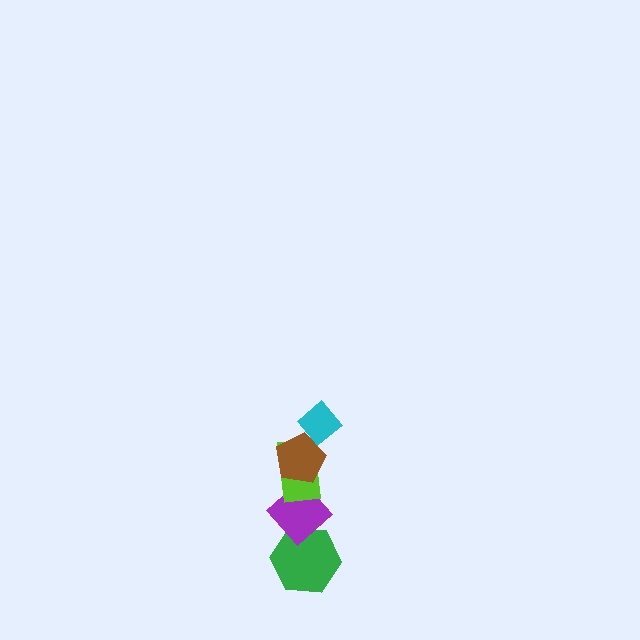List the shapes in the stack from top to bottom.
From top to bottom: the cyan diamond, the brown pentagon, the lime rectangle, the purple diamond, the green hexagon.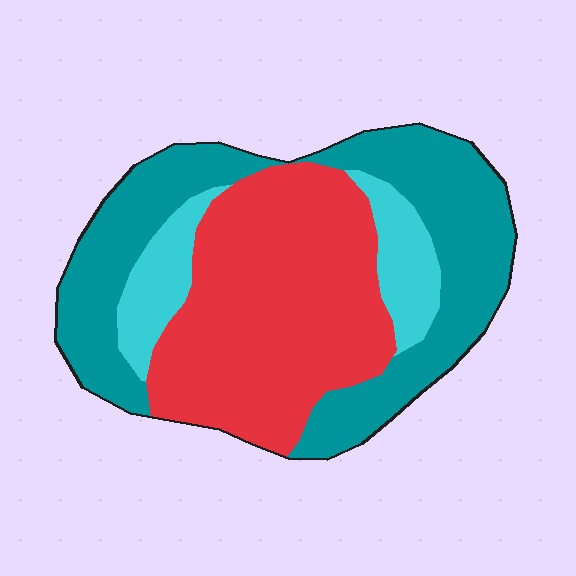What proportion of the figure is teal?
Teal takes up about two fifths (2/5) of the figure.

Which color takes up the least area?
Cyan, at roughly 15%.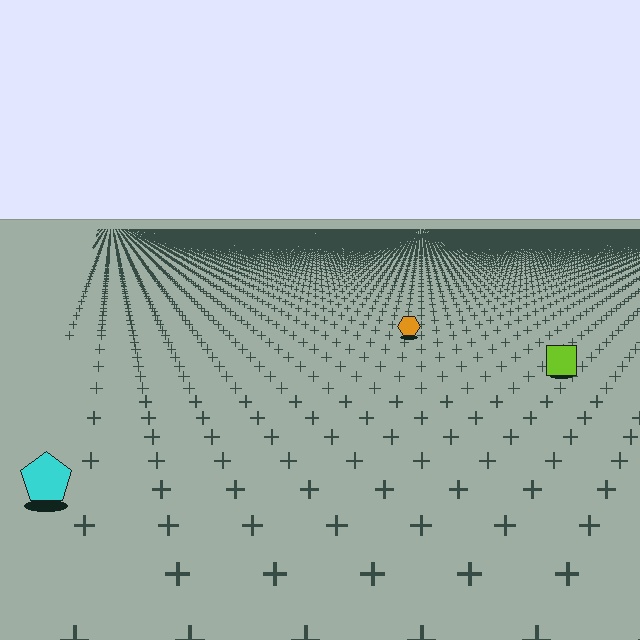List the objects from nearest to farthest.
From nearest to farthest: the cyan pentagon, the lime square, the orange hexagon.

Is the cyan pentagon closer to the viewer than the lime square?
Yes. The cyan pentagon is closer — you can tell from the texture gradient: the ground texture is coarser near it.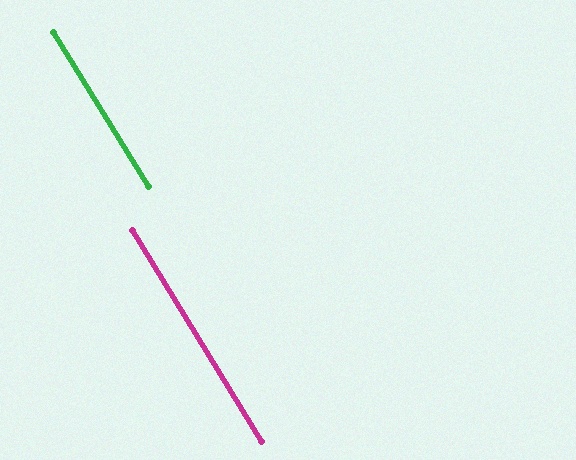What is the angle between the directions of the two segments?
Approximately 0 degrees.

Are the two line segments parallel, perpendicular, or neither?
Parallel — their directions differ by only 0.5°.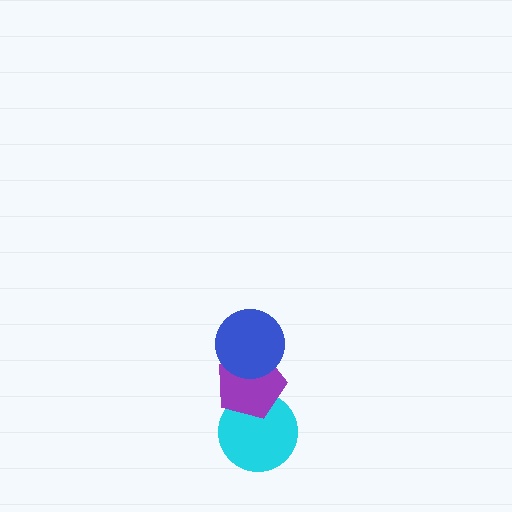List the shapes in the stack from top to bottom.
From top to bottom: the blue circle, the purple pentagon, the cyan circle.